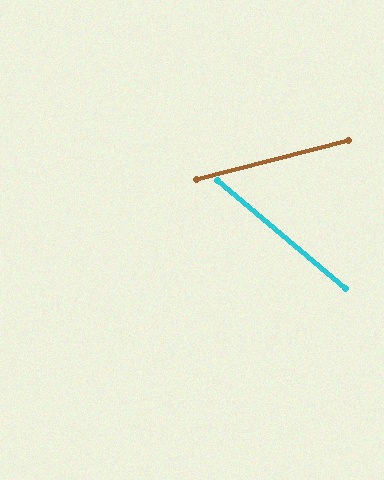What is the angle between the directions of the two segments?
Approximately 55 degrees.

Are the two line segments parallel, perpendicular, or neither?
Neither parallel nor perpendicular — they differ by about 55°.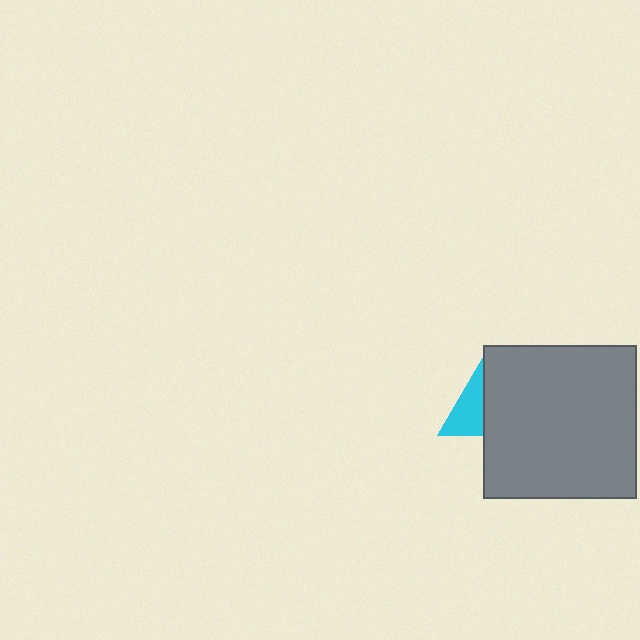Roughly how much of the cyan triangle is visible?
About half of it is visible (roughly 53%).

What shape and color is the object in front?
The object in front is a gray square.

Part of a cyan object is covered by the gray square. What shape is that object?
It is a triangle.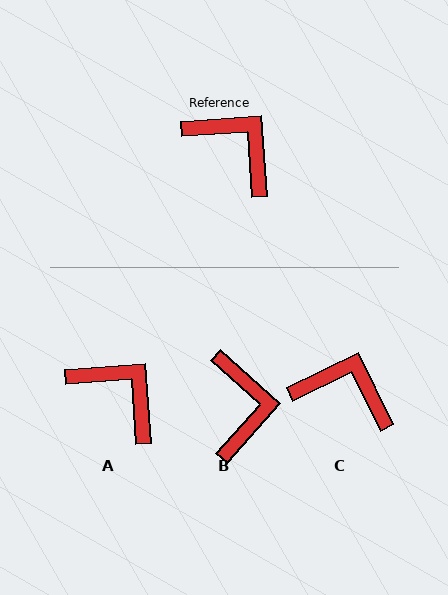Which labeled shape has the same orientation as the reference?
A.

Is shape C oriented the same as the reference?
No, it is off by about 22 degrees.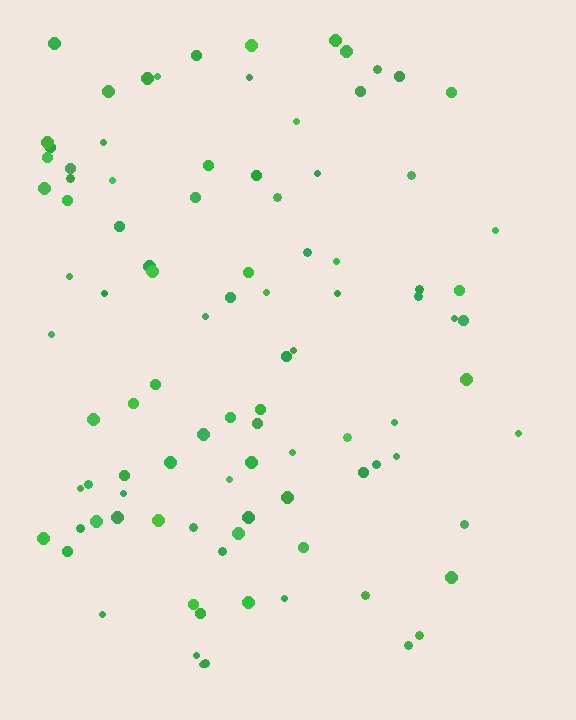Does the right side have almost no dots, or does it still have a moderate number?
Still a moderate number, just noticeably fewer than the left.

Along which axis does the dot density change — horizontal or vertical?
Horizontal.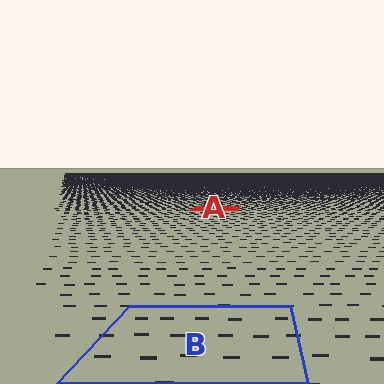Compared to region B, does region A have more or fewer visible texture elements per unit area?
Region A has more texture elements per unit area — they are packed more densely because it is farther away.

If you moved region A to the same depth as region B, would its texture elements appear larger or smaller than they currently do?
They would appear larger. At a closer depth, the same texture elements are projected at a bigger on-screen size.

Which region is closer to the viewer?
Region B is closer. The texture elements there are larger and more spread out.